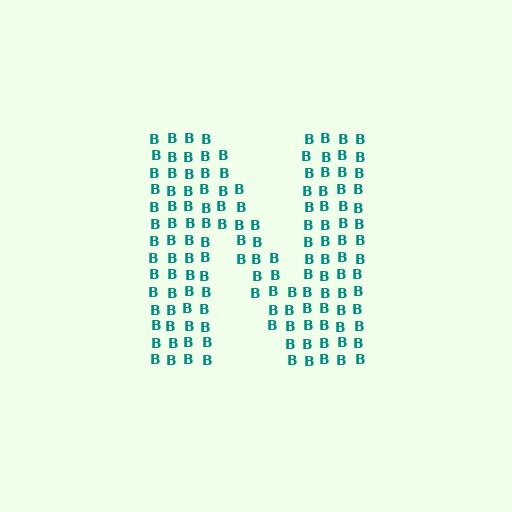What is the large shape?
The large shape is the letter N.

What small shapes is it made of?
It is made of small letter B's.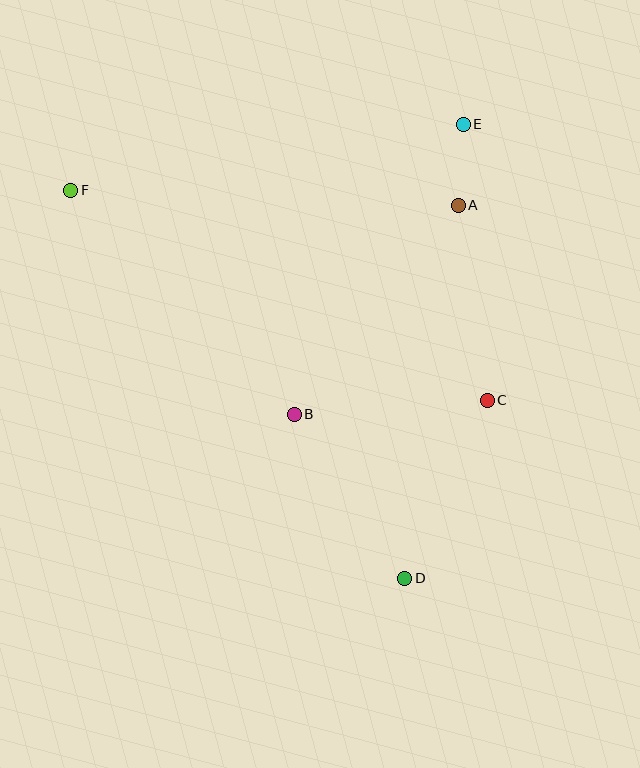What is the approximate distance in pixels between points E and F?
The distance between E and F is approximately 398 pixels.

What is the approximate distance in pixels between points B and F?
The distance between B and F is approximately 316 pixels.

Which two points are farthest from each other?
Points D and F are farthest from each other.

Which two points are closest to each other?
Points A and E are closest to each other.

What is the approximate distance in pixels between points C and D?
The distance between C and D is approximately 196 pixels.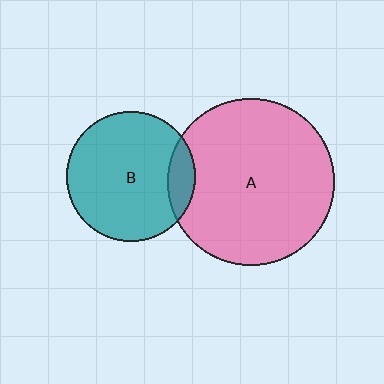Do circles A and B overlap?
Yes.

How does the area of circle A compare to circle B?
Approximately 1.7 times.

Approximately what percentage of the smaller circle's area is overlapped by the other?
Approximately 15%.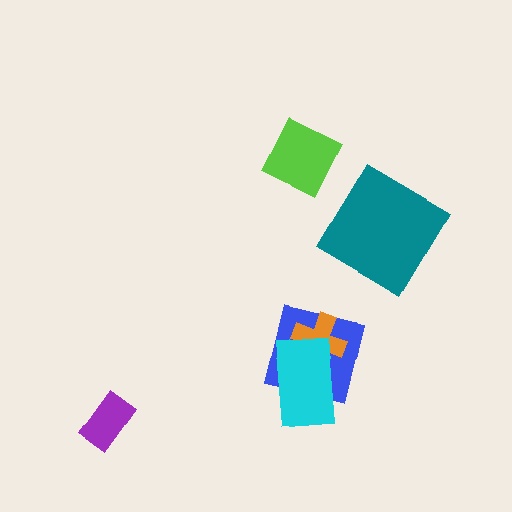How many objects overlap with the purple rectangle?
0 objects overlap with the purple rectangle.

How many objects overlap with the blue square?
2 objects overlap with the blue square.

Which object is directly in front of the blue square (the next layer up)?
The orange cross is directly in front of the blue square.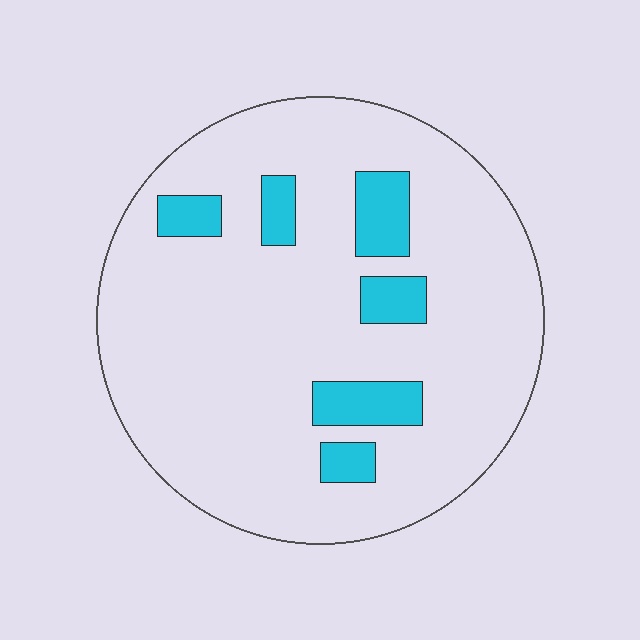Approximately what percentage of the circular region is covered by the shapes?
Approximately 15%.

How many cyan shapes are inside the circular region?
6.